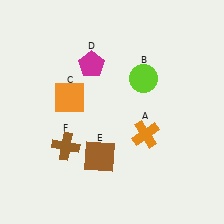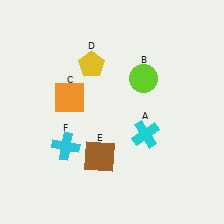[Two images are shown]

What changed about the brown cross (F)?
In Image 1, F is brown. In Image 2, it changed to cyan.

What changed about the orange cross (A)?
In Image 1, A is orange. In Image 2, it changed to cyan.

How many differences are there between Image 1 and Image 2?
There are 3 differences between the two images.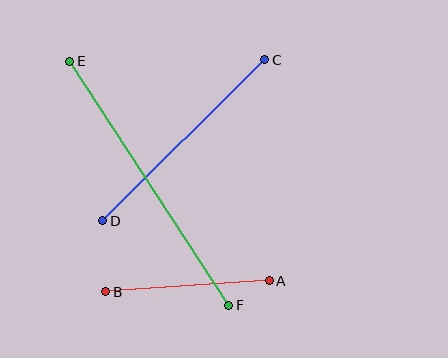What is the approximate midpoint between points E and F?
The midpoint is at approximately (149, 183) pixels.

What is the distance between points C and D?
The distance is approximately 228 pixels.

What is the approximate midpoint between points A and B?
The midpoint is at approximately (188, 286) pixels.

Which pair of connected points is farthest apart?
Points E and F are farthest apart.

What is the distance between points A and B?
The distance is approximately 164 pixels.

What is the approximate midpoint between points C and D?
The midpoint is at approximately (184, 140) pixels.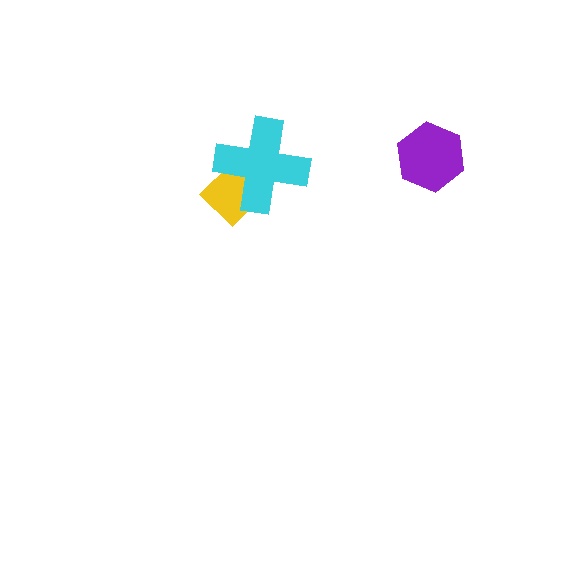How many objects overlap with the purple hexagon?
0 objects overlap with the purple hexagon.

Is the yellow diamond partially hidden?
Yes, it is partially covered by another shape.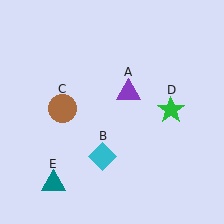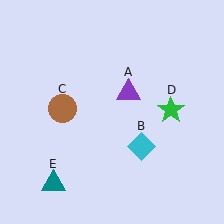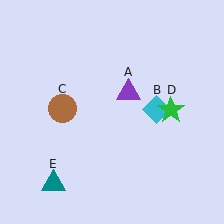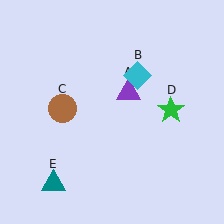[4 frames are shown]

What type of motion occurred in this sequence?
The cyan diamond (object B) rotated counterclockwise around the center of the scene.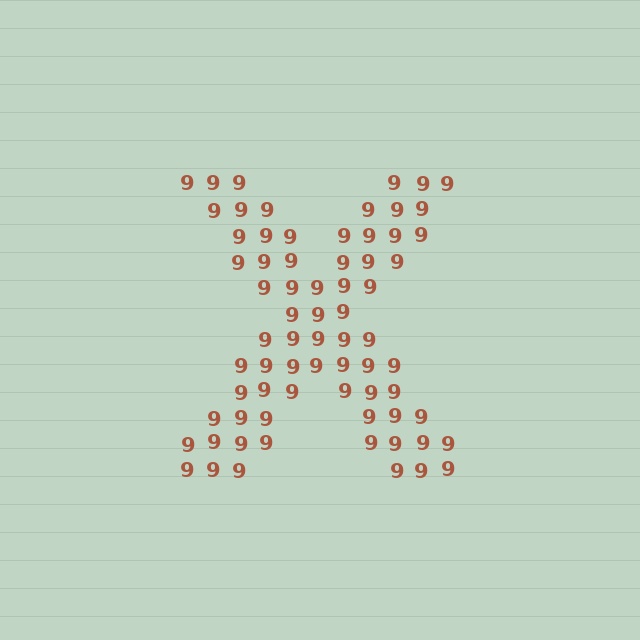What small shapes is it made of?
It is made of small digit 9's.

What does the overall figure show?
The overall figure shows the letter X.